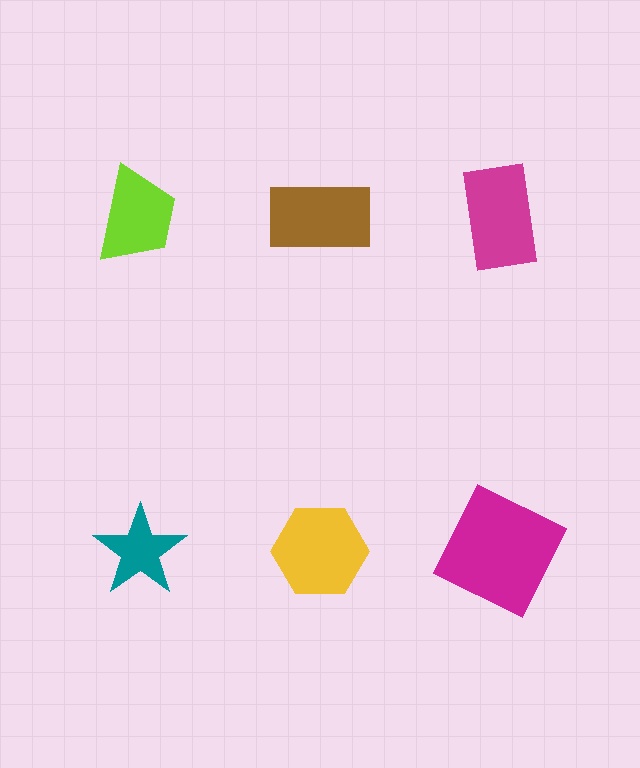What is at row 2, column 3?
A magenta square.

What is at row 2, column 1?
A teal star.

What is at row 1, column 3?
A magenta rectangle.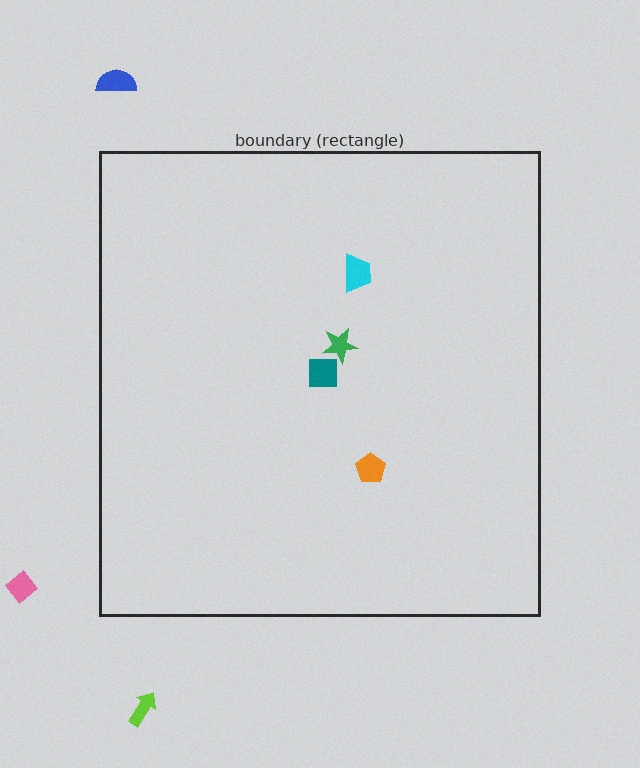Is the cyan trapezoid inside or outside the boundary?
Inside.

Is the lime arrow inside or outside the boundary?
Outside.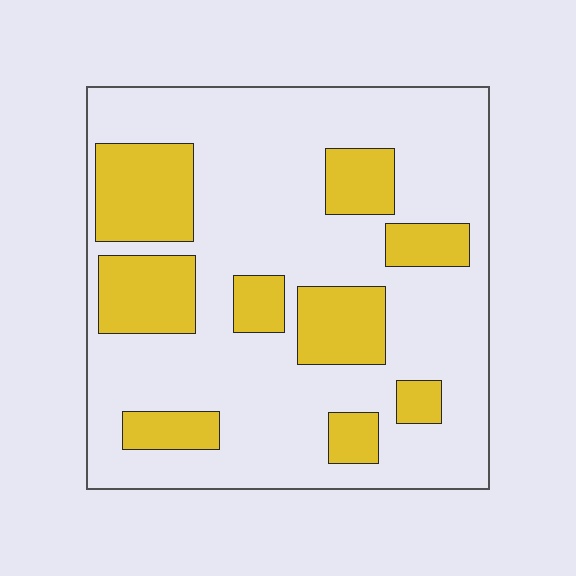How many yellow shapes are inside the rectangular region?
9.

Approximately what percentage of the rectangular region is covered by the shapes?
Approximately 25%.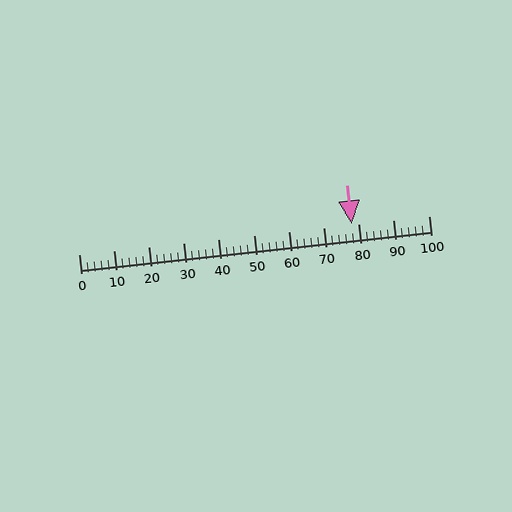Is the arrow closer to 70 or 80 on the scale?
The arrow is closer to 80.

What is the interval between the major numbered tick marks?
The major tick marks are spaced 10 units apart.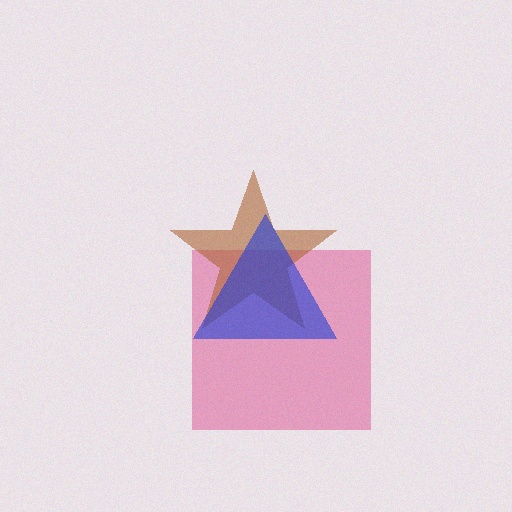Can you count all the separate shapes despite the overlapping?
Yes, there are 3 separate shapes.